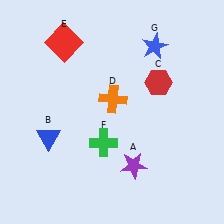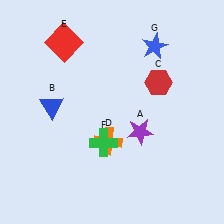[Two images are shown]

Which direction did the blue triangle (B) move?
The blue triangle (B) moved up.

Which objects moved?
The objects that moved are: the purple star (A), the blue triangle (B), the orange cross (D).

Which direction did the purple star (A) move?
The purple star (A) moved up.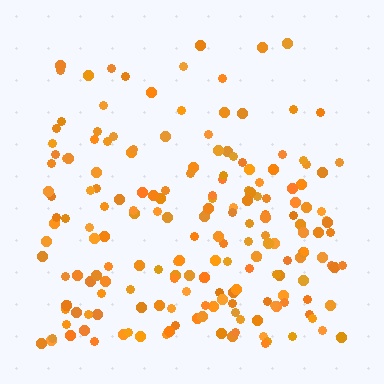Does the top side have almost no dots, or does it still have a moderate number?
Still a moderate number, just noticeably fewer than the bottom.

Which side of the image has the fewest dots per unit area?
The top.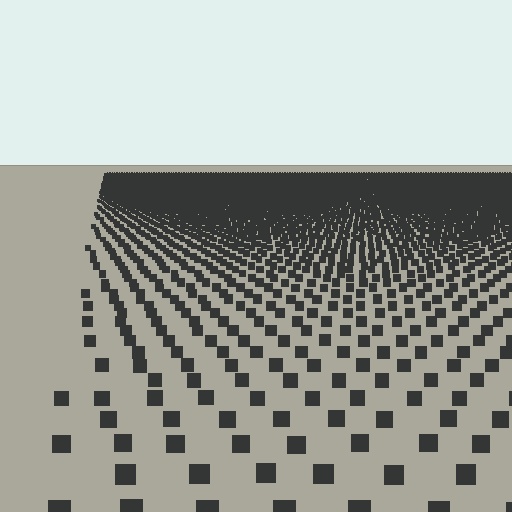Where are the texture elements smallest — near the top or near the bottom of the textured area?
Near the top.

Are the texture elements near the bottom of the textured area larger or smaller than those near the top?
Larger. Near the bottom, elements are closer to the viewer and appear at a bigger on-screen size.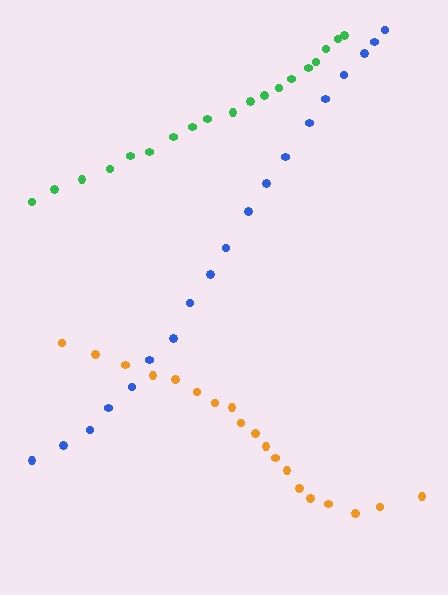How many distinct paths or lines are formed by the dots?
There are 3 distinct paths.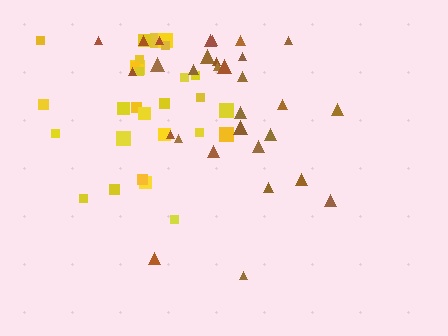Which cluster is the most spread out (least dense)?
Brown.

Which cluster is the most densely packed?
Yellow.